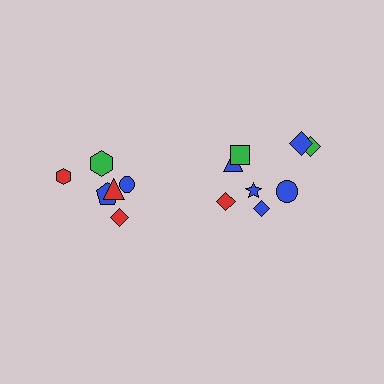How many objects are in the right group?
There are 8 objects.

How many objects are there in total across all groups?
There are 14 objects.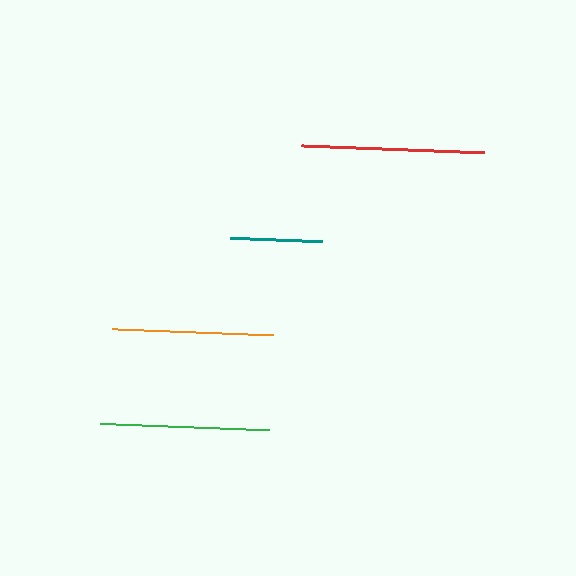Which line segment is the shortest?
The teal line is the shortest at approximately 92 pixels.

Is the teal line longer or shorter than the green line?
The green line is longer than the teal line.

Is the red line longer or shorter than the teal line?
The red line is longer than the teal line.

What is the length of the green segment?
The green segment is approximately 169 pixels long.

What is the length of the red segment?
The red segment is approximately 182 pixels long.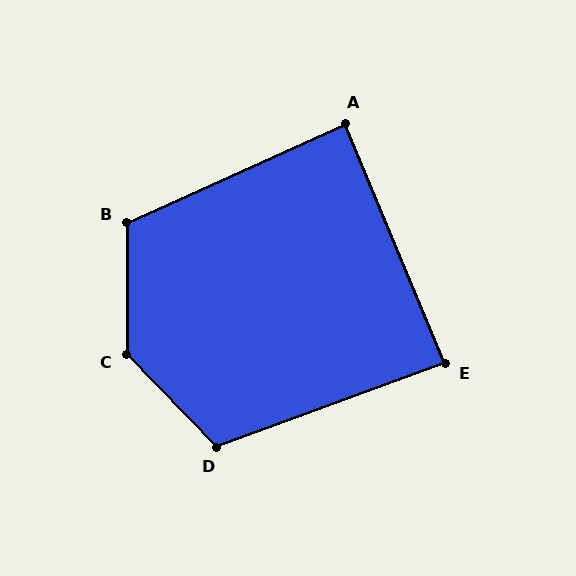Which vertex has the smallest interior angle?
E, at approximately 88 degrees.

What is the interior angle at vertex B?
Approximately 114 degrees (obtuse).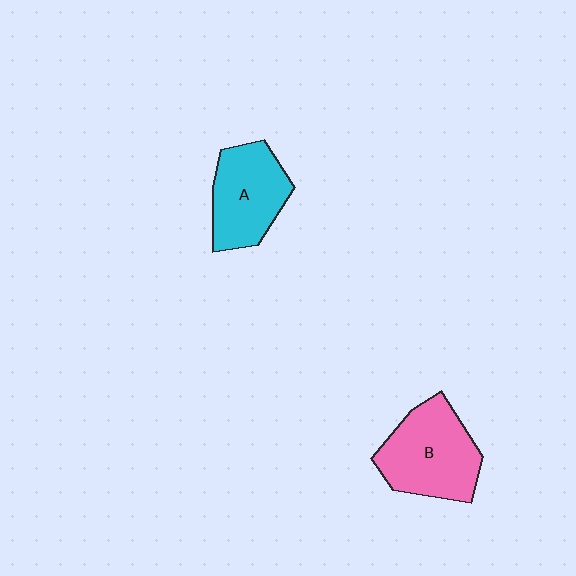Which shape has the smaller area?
Shape A (cyan).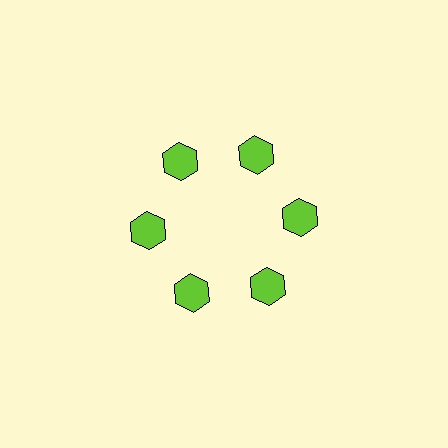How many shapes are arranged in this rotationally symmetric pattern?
There are 6 shapes, arranged in 6 groups of 1.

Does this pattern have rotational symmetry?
Yes, this pattern has 6-fold rotational symmetry. It looks the same after rotating 60 degrees around the center.